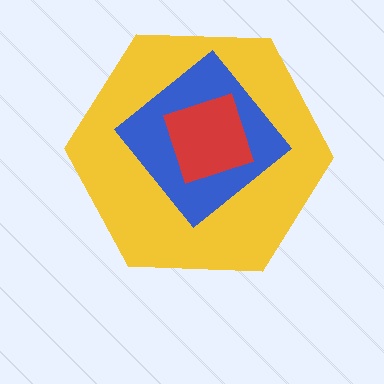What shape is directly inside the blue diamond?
The red diamond.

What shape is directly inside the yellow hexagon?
The blue diamond.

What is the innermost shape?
The red diamond.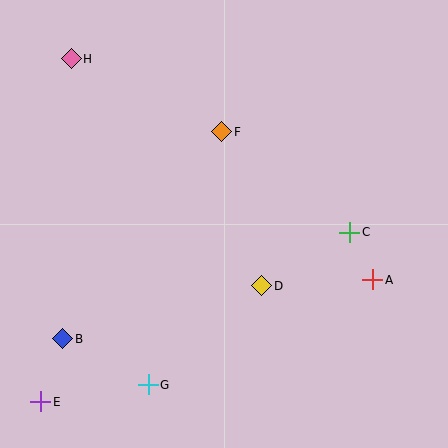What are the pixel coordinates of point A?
Point A is at (373, 280).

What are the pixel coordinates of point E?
Point E is at (41, 402).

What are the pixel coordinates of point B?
Point B is at (63, 339).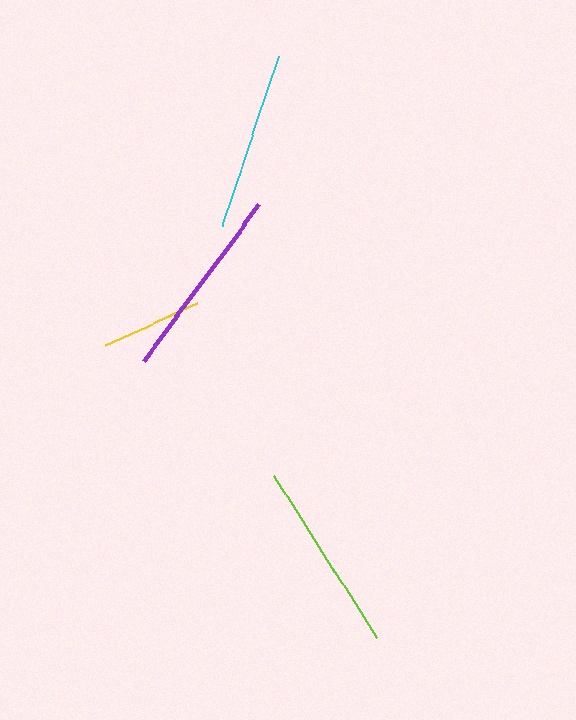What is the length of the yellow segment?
The yellow segment is approximately 102 pixels long.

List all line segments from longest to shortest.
From longest to shortest: purple, lime, cyan, yellow.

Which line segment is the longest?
The purple line is the longest at approximately 194 pixels.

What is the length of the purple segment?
The purple segment is approximately 194 pixels long.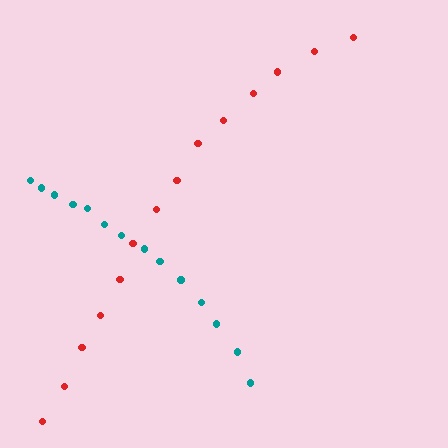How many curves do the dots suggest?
There are 2 distinct paths.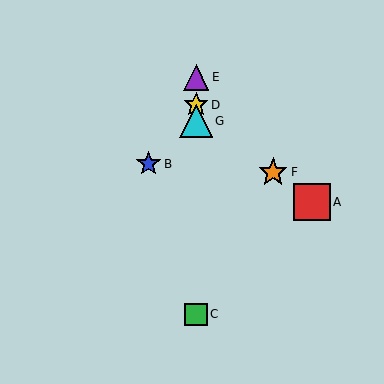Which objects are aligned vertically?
Objects C, D, E, G are aligned vertically.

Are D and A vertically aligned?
No, D is at x≈196 and A is at x≈312.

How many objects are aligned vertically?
4 objects (C, D, E, G) are aligned vertically.